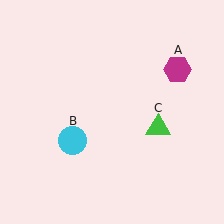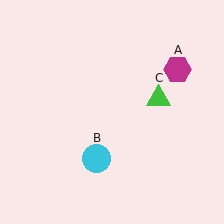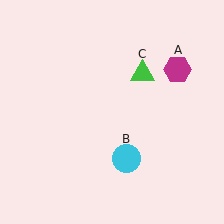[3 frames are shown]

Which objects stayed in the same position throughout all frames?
Magenta hexagon (object A) remained stationary.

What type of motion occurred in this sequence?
The cyan circle (object B), green triangle (object C) rotated counterclockwise around the center of the scene.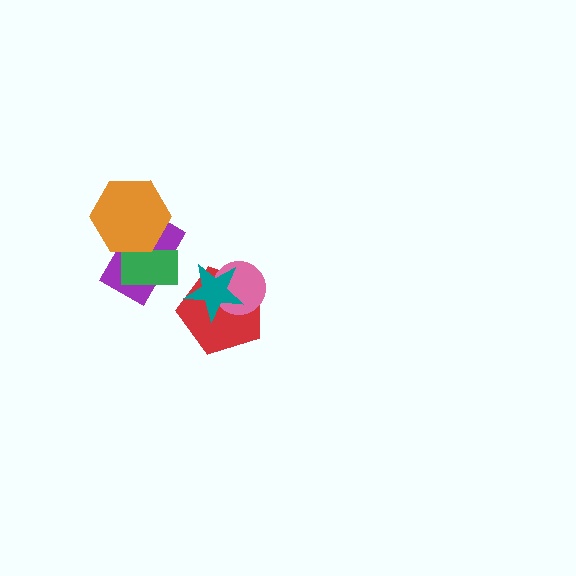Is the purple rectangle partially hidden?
Yes, it is partially covered by another shape.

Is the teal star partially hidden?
No, no other shape covers it.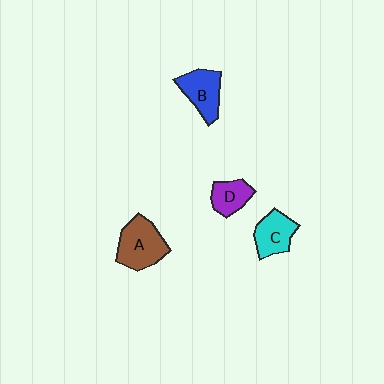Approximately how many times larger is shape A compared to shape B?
Approximately 1.3 times.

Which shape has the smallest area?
Shape D (purple).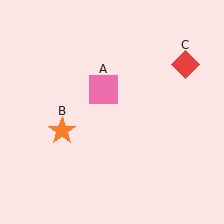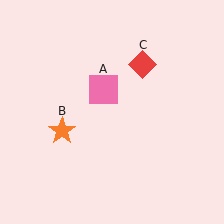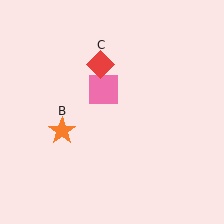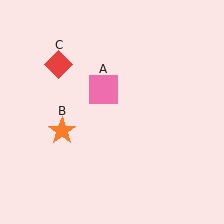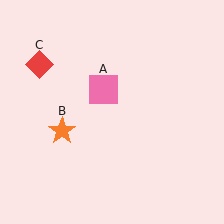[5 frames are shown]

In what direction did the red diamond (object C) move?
The red diamond (object C) moved left.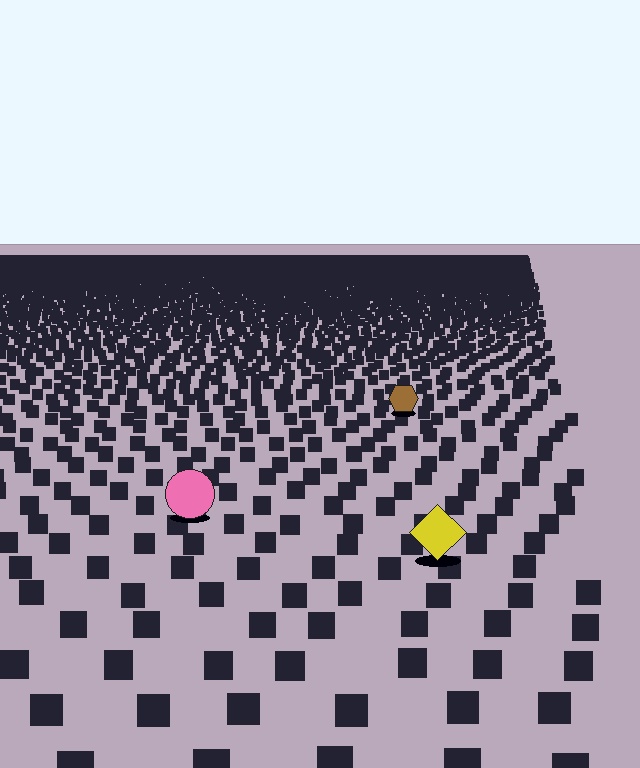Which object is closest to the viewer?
The yellow diamond is closest. The texture marks near it are larger and more spread out.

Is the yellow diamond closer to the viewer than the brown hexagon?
Yes. The yellow diamond is closer — you can tell from the texture gradient: the ground texture is coarser near it.